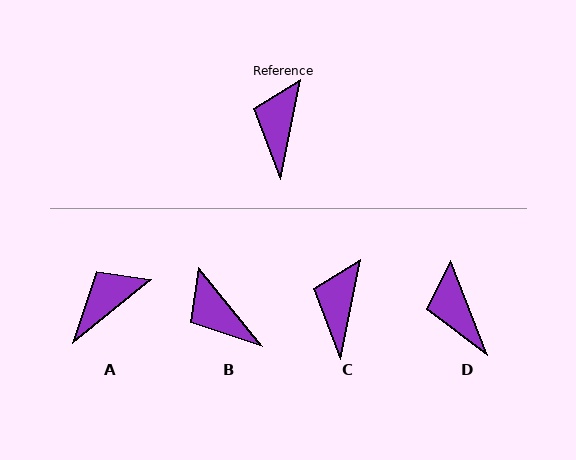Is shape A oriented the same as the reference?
No, it is off by about 39 degrees.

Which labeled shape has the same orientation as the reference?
C.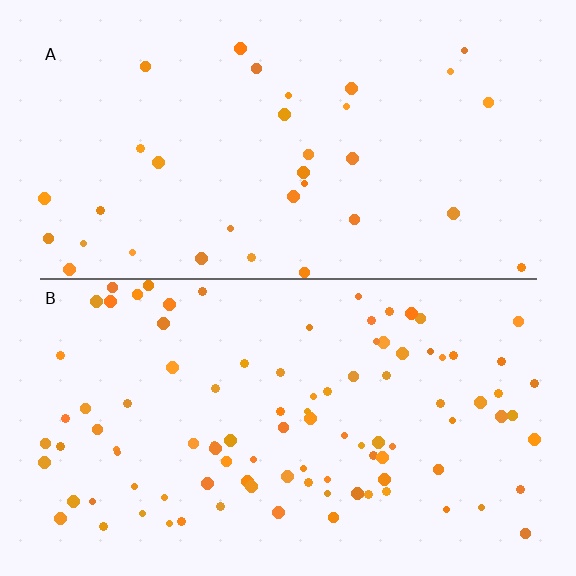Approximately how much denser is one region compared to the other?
Approximately 2.9× — region B over region A.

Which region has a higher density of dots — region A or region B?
B (the bottom).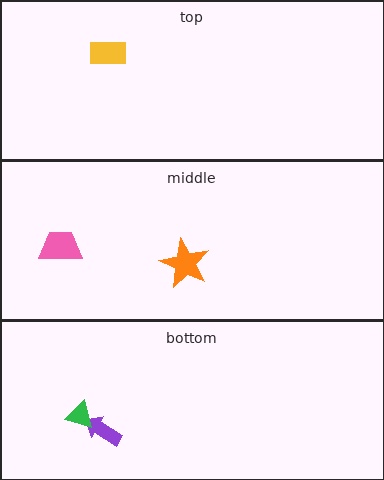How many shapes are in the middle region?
2.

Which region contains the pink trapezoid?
The middle region.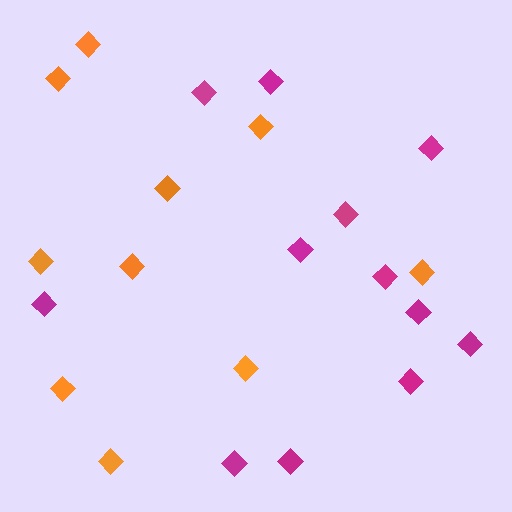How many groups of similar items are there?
There are 2 groups: one group of magenta diamonds (12) and one group of orange diamonds (10).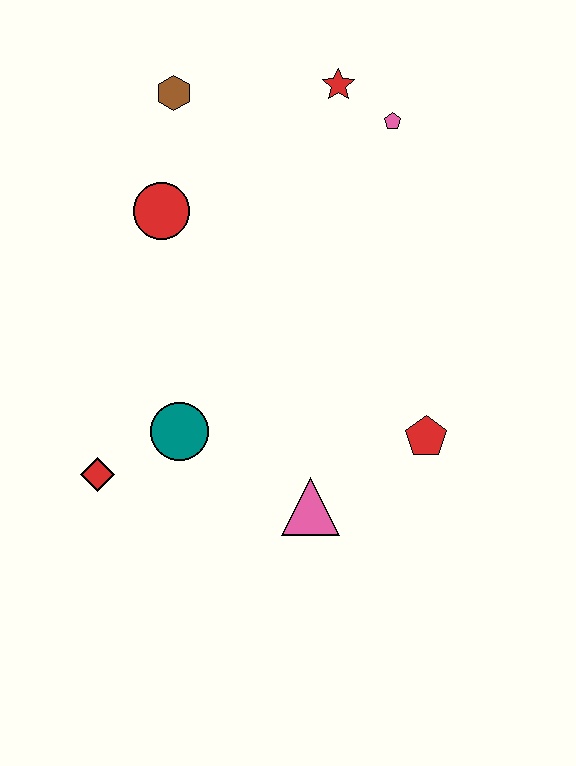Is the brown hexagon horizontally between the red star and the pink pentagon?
No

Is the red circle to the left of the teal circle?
Yes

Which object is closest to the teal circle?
The red diamond is closest to the teal circle.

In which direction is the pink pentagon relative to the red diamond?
The pink pentagon is above the red diamond.